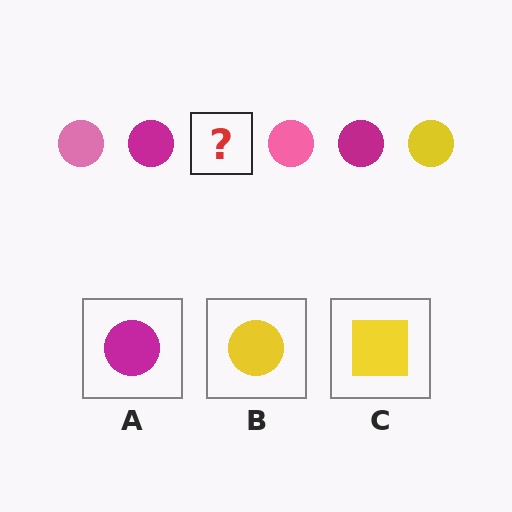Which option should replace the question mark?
Option B.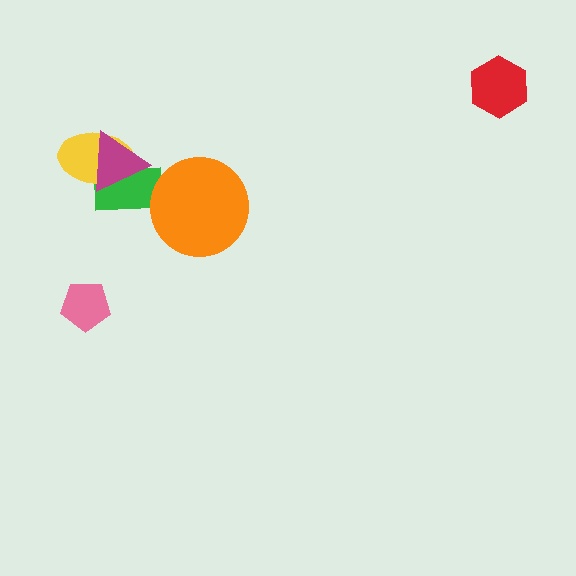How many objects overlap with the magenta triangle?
2 objects overlap with the magenta triangle.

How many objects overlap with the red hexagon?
0 objects overlap with the red hexagon.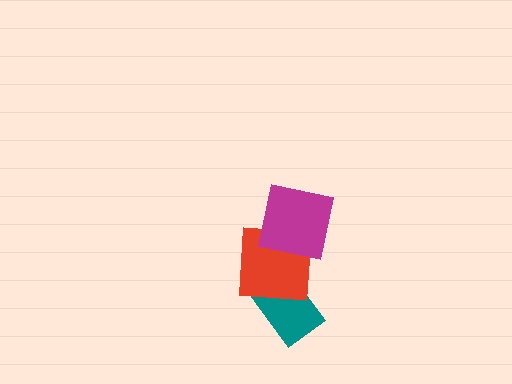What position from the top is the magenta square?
The magenta square is 1st from the top.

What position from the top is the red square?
The red square is 2nd from the top.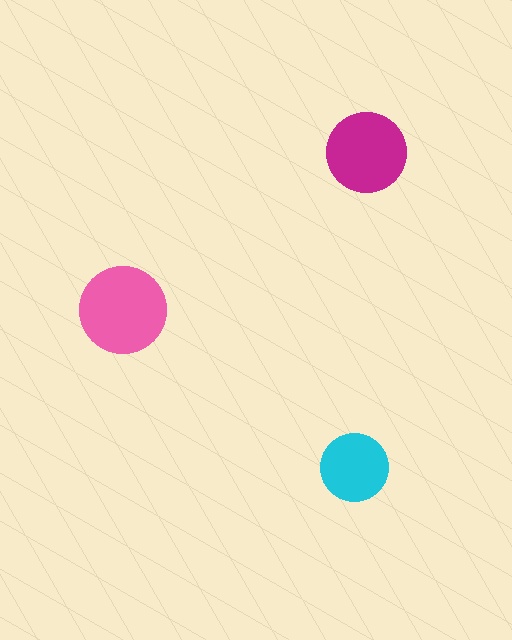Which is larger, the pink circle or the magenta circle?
The pink one.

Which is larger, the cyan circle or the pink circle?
The pink one.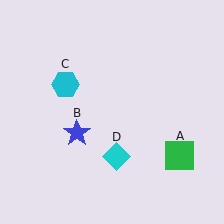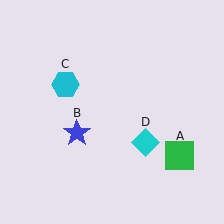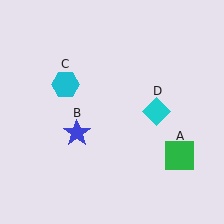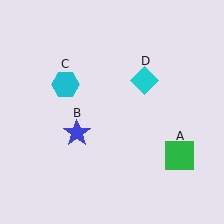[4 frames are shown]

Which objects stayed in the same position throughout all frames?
Green square (object A) and blue star (object B) and cyan hexagon (object C) remained stationary.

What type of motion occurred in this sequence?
The cyan diamond (object D) rotated counterclockwise around the center of the scene.